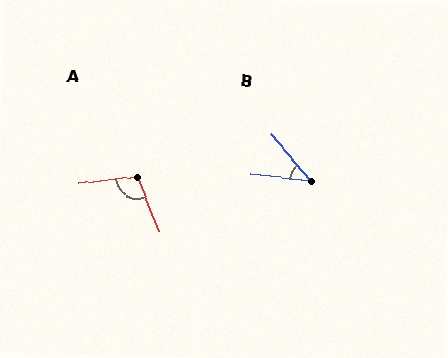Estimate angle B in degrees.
Approximately 44 degrees.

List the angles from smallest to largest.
B (44°), A (105°).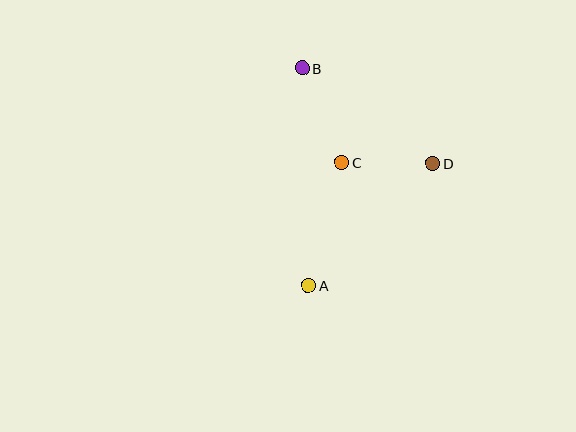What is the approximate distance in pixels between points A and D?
The distance between A and D is approximately 174 pixels.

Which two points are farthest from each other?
Points A and B are farthest from each other.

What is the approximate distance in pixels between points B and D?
The distance between B and D is approximately 162 pixels.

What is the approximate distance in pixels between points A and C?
The distance between A and C is approximately 127 pixels.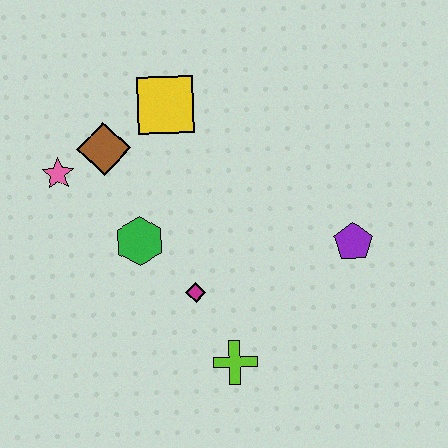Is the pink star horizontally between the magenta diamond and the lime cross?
No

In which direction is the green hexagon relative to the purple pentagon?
The green hexagon is to the left of the purple pentagon.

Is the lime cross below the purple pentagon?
Yes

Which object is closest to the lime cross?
The magenta diamond is closest to the lime cross.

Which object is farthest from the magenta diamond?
The yellow square is farthest from the magenta diamond.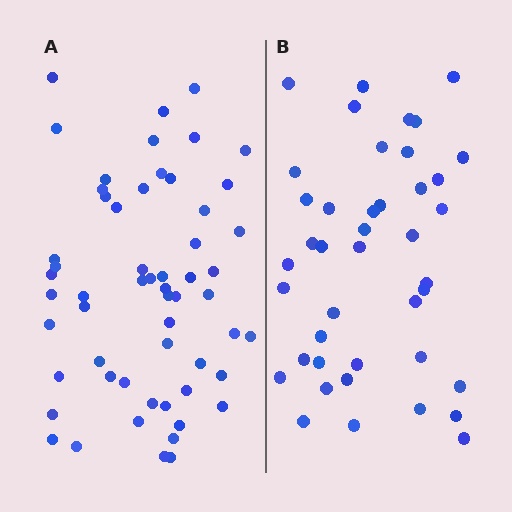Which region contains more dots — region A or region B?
Region A (the left region) has more dots.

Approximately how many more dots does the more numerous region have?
Region A has approximately 15 more dots than region B.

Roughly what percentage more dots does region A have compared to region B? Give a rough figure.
About 35% more.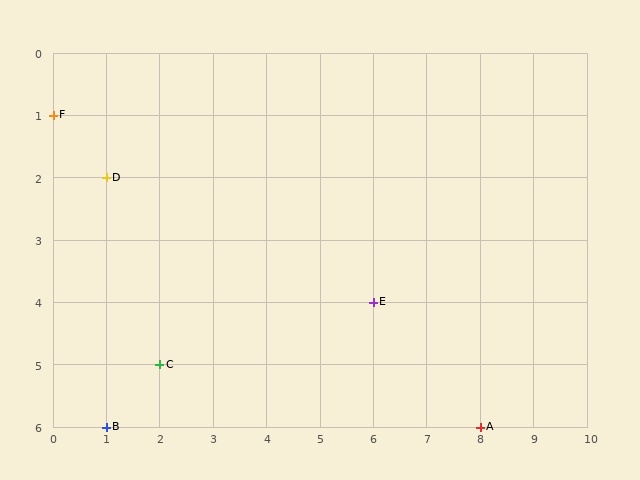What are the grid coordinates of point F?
Point F is at grid coordinates (0, 1).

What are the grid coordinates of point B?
Point B is at grid coordinates (1, 6).